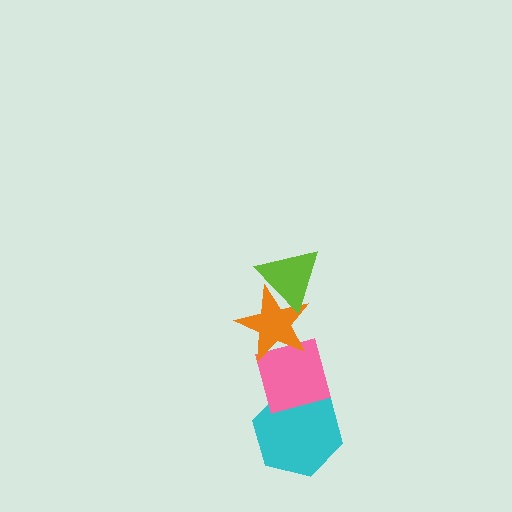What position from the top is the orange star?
The orange star is 2nd from the top.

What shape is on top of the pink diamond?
The orange star is on top of the pink diamond.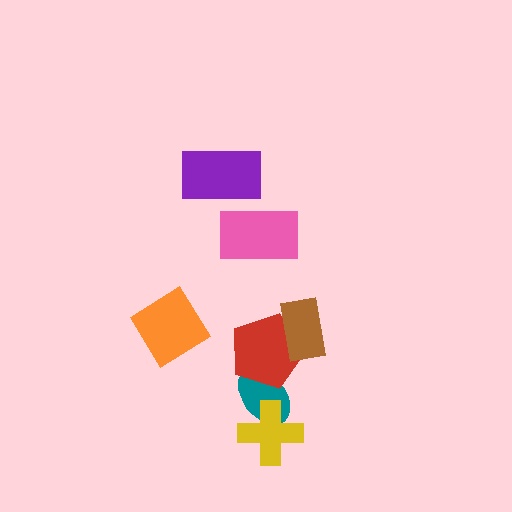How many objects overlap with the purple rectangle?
0 objects overlap with the purple rectangle.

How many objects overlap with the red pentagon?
2 objects overlap with the red pentagon.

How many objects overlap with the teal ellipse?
2 objects overlap with the teal ellipse.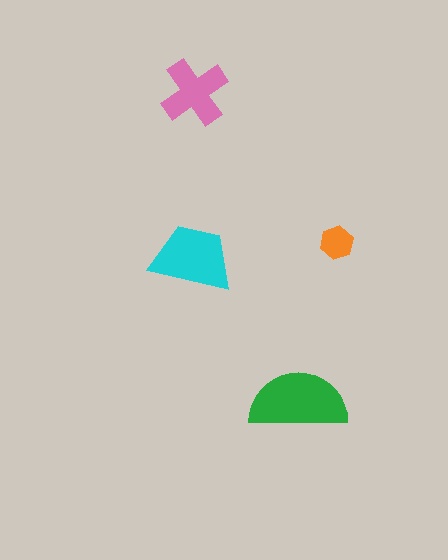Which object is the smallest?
The orange hexagon.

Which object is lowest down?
The green semicircle is bottommost.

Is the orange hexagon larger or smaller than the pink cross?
Smaller.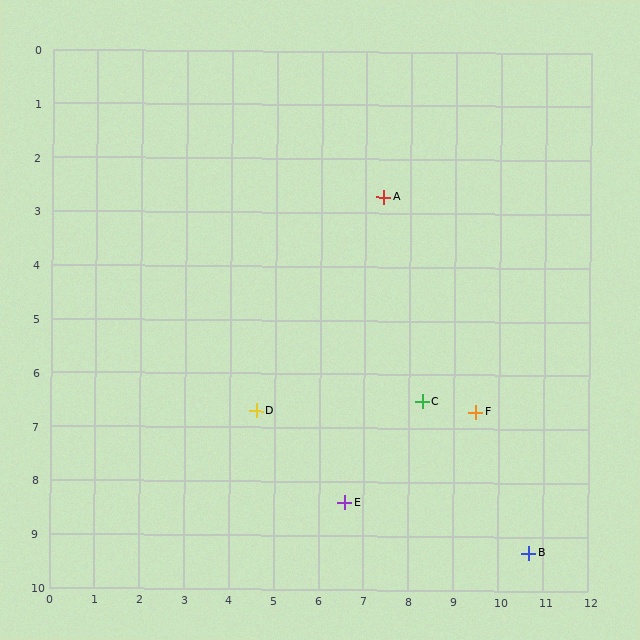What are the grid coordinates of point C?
Point C is at approximately (8.3, 6.5).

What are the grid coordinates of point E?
Point E is at approximately (6.6, 8.4).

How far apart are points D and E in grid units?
Points D and E are about 2.6 grid units apart.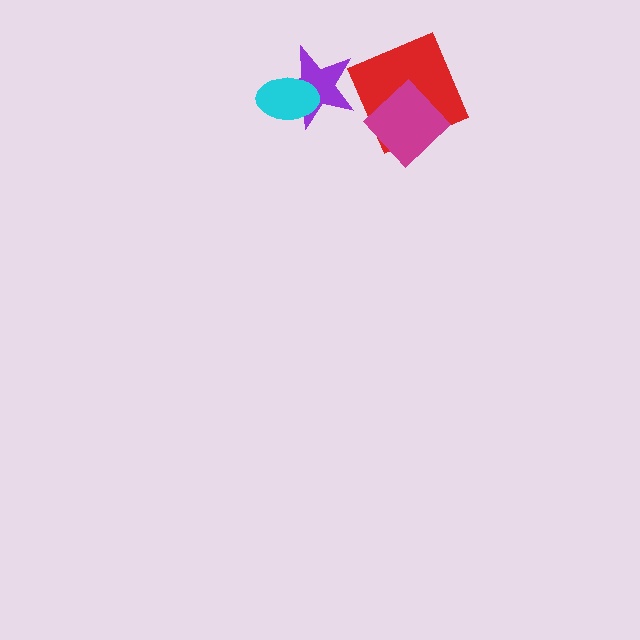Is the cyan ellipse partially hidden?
No, no other shape covers it.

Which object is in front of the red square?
The magenta diamond is in front of the red square.